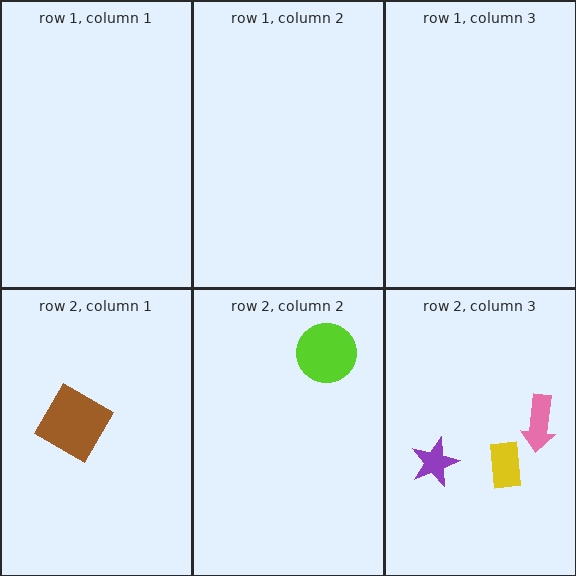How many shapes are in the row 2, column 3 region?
3.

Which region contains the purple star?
The row 2, column 3 region.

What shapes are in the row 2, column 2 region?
The lime circle.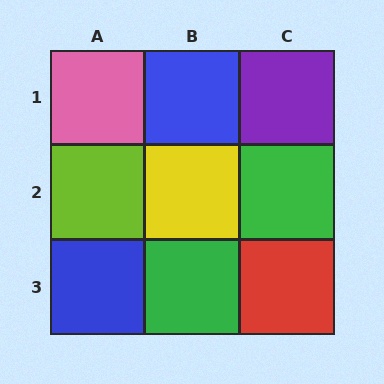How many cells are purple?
1 cell is purple.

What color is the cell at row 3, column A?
Blue.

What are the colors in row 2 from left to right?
Lime, yellow, green.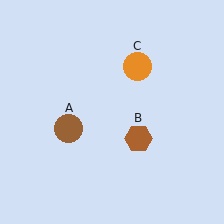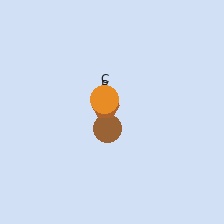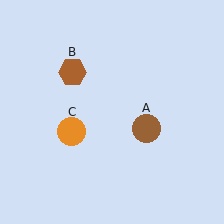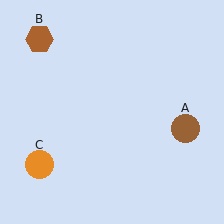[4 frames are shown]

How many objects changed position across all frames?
3 objects changed position: brown circle (object A), brown hexagon (object B), orange circle (object C).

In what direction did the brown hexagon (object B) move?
The brown hexagon (object B) moved up and to the left.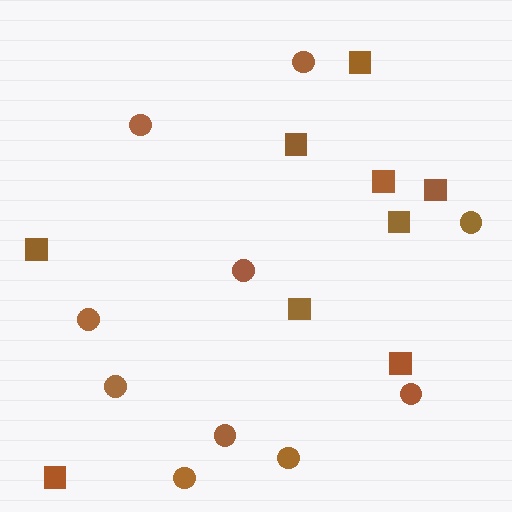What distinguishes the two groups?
There are 2 groups: one group of squares (9) and one group of circles (10).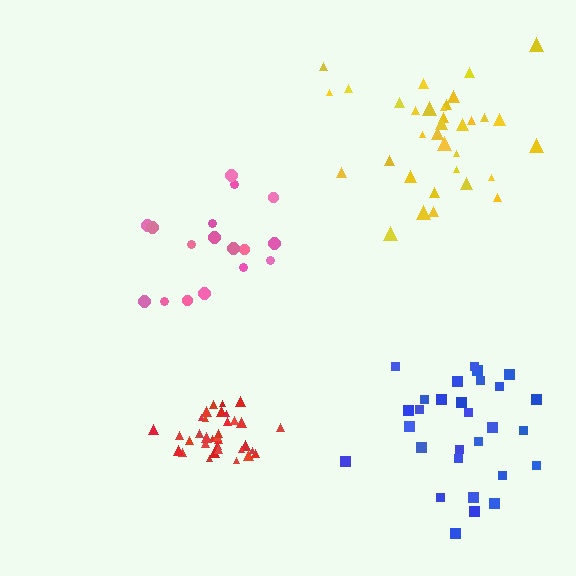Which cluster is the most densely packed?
Red.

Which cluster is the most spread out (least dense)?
Blue.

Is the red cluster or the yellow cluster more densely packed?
Red.